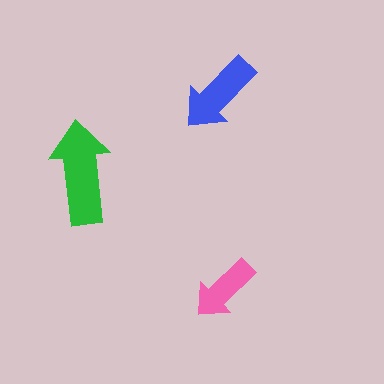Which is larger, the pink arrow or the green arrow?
The green one.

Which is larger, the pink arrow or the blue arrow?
The blue one.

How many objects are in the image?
There are 3 objects in the image.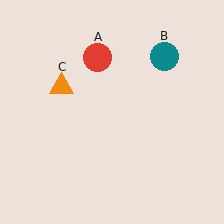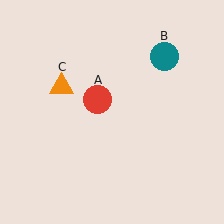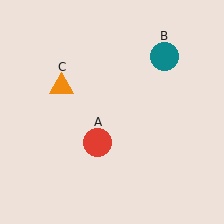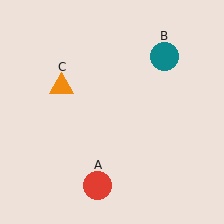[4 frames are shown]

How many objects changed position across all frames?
1 object changed position: red circle (object A).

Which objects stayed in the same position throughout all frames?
Teal circle (object B) and orange triangle (object C) remained stationary.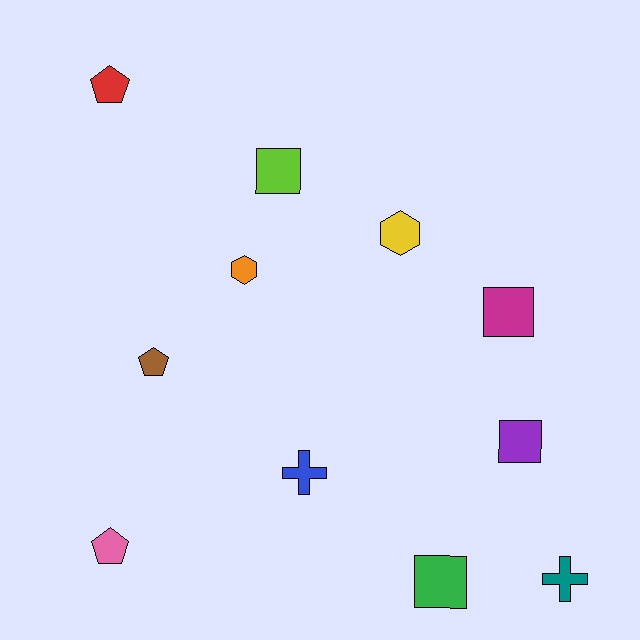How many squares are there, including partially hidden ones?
There are 4 squares.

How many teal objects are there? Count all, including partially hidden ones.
There is 1 teal object.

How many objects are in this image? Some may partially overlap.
There are 11 objects.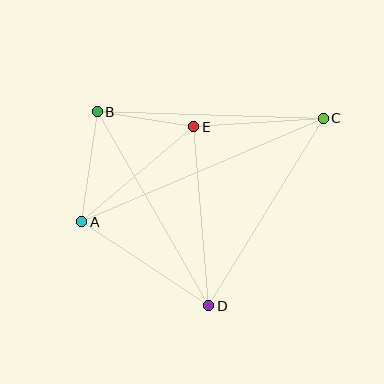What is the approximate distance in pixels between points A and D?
The distance between A and D is approximately 152 pixels.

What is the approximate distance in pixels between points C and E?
The distance between C and E is approximately 130 pixels.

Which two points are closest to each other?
Points B and E are closest to each other.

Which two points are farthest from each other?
Points A and C are farthest from each other.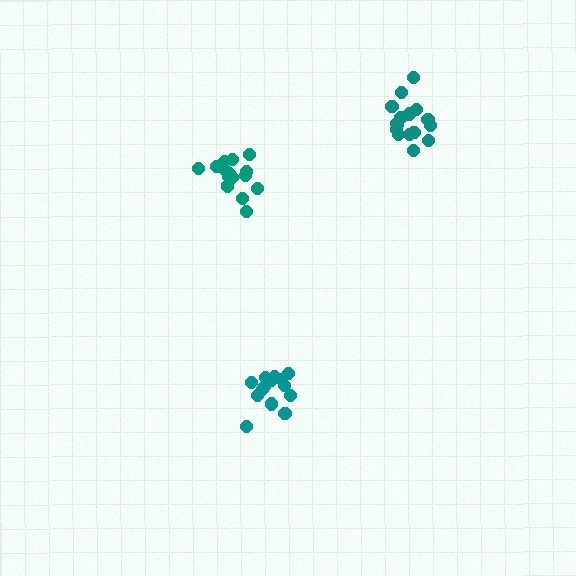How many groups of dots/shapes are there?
There are 3 groups.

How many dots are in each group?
Group 1: 16 dots, Group 2: 14 dots, Group 3: 16 dots (46 total).